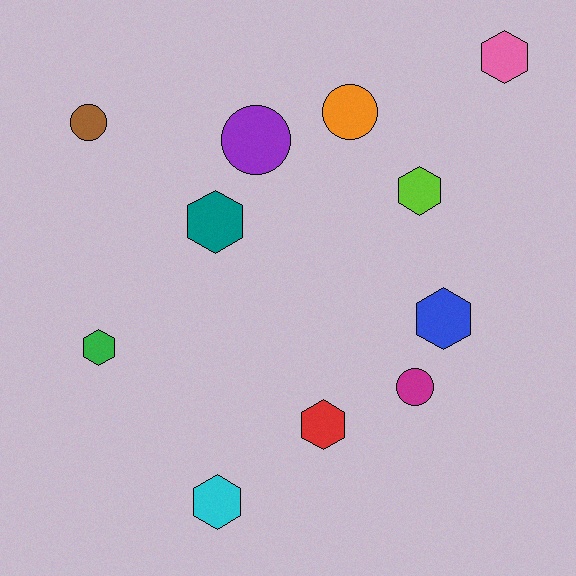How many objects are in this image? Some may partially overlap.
There are 11 objects.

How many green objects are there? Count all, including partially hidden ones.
There is 1 green object.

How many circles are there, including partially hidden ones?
There are 4 circles.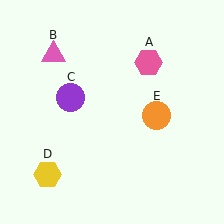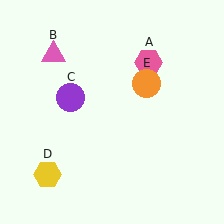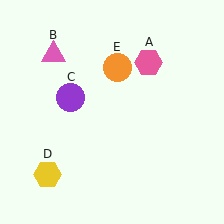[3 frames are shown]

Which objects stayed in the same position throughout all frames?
Pink hexagon (object A) and pink triangle (object B) and purple circle (object C) and yellow hexagon (object D) remained stationary.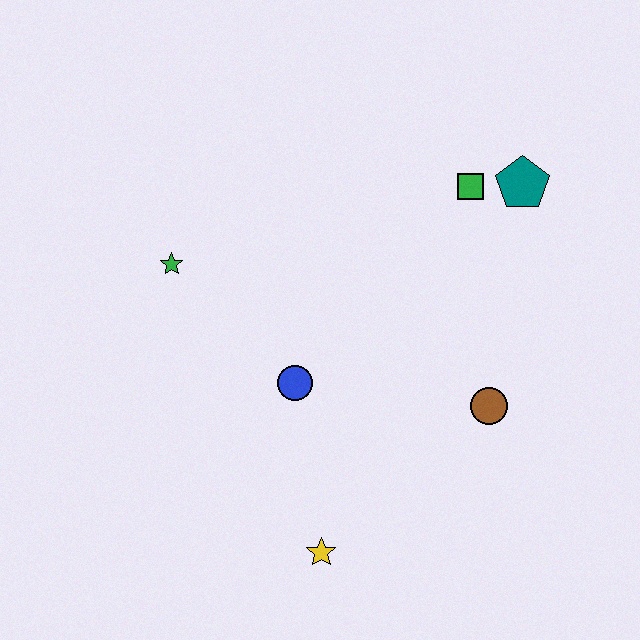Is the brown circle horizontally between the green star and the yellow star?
No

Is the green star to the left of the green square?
Yes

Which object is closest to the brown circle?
The blue circle is closest to the brown circle.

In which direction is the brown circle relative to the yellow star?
The brown circle is to the right of the yellow star.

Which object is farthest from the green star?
The teal pentagon is farthest from the green star.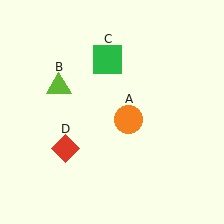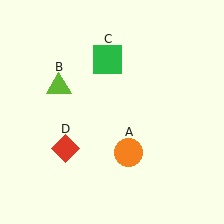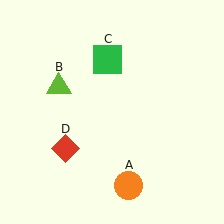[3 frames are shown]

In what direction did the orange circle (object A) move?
The orange circle (object A) moved down.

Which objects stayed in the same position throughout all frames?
Lime triangle (object B) and green square (object C) and red diamond (object D) remained stationary.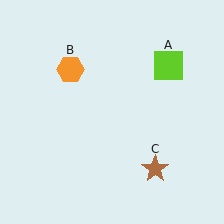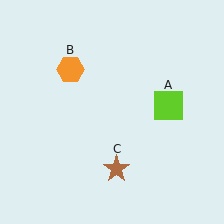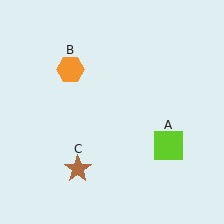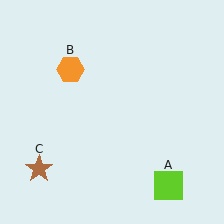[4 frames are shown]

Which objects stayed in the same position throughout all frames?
Orange hexagon (object B) remained stationary.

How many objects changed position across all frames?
2 objects changed position: lime square (object A), brown star (object C).